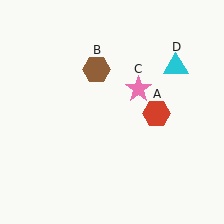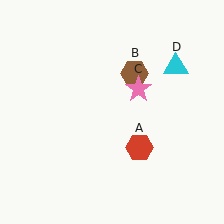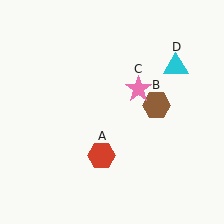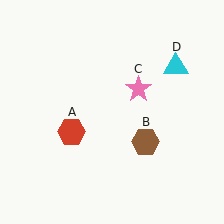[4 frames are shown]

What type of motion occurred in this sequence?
The red hexagon (object A), brown hexagon (object B) rotated clockwise around the center of the scene.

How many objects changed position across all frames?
2 objects changed position: red hexagon (object A), brown hexagon (object B).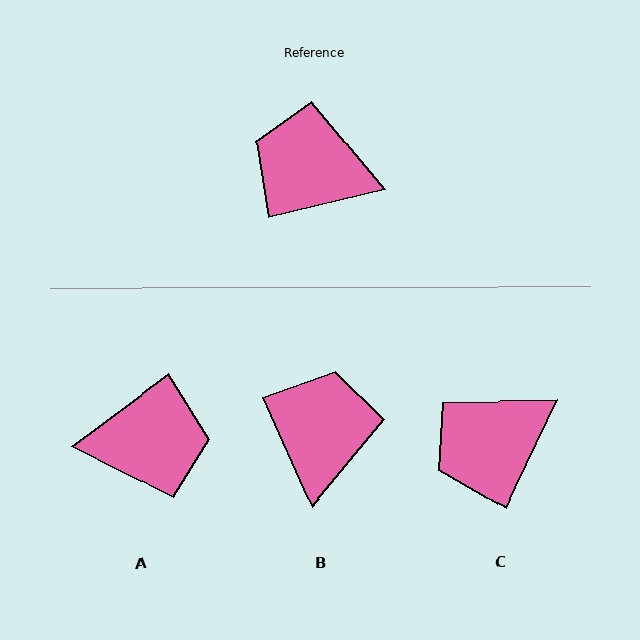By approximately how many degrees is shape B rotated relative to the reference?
Approximately 79 degrees clockwise.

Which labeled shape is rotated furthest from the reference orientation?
A, about 157 degrees away.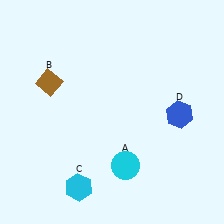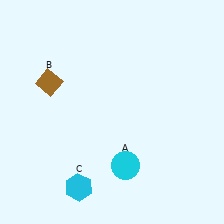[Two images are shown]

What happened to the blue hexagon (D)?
The blue hexagon (D) was removed in Image 2. It was in the bottom-right area of Image 1.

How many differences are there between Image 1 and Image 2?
There is 1 difference between the two images.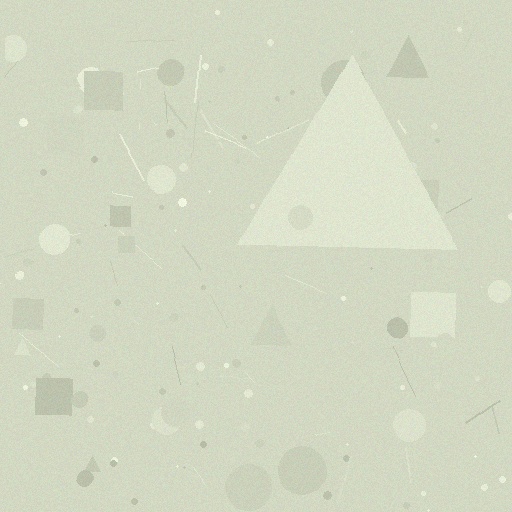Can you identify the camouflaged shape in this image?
The camouflaged shape is a triangle.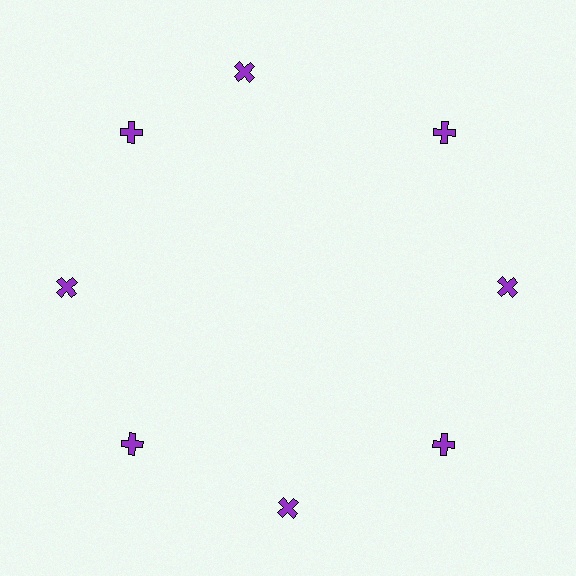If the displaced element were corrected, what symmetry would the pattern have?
It would have 8-fold rotational symmetry — the pattern would map onto itself every 45 degrees.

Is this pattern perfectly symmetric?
No. The 8 purple crosses are arranged in a ring, but one element near the 12 o'clock position is rotated out of alignment along the ring, breaking the 8-fold rotational symmetry.